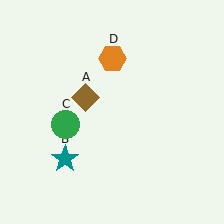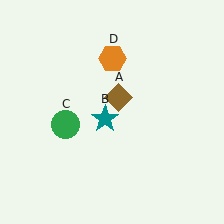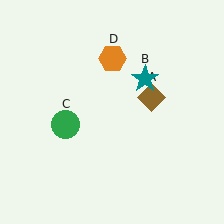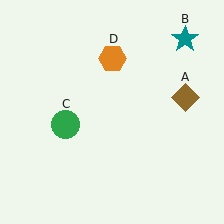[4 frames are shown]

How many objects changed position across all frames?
2 objects changed position: brown diamond (object A), teal star (object B).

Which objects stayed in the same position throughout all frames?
Green circle (object C) and orange hexagon (object D) remained stationary.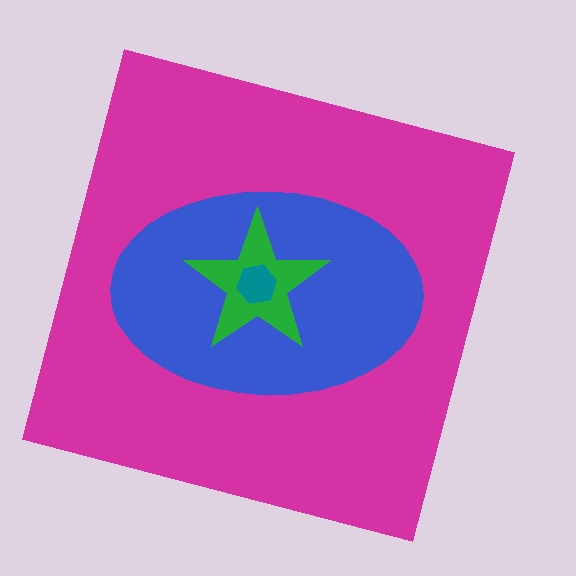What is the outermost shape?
The magenta square.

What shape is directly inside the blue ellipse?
The green star.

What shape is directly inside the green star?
The teal hexagon.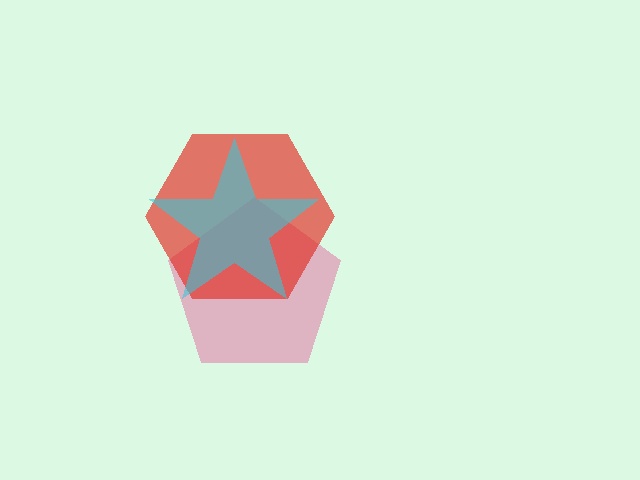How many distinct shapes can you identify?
There are 3 distinct shapes: a pink pentagon, a red hexagon, a cyan star.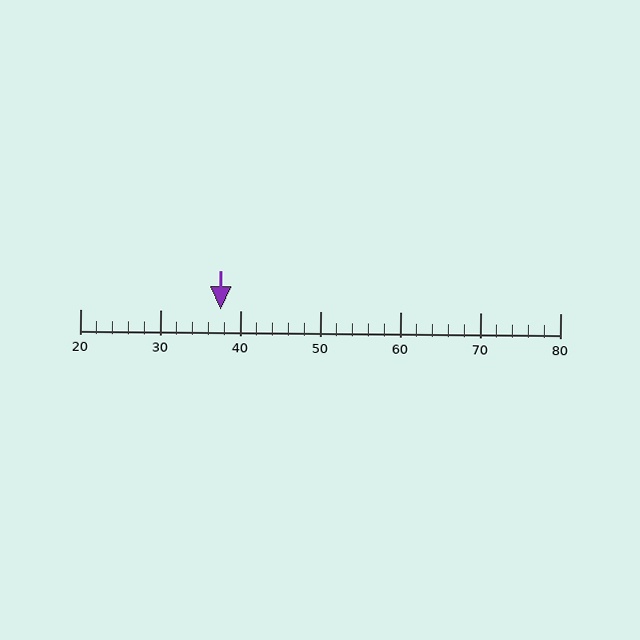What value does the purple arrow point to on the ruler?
The purple arrow points to approximately 38.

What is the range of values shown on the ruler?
The ruler shows values from 20 to 80.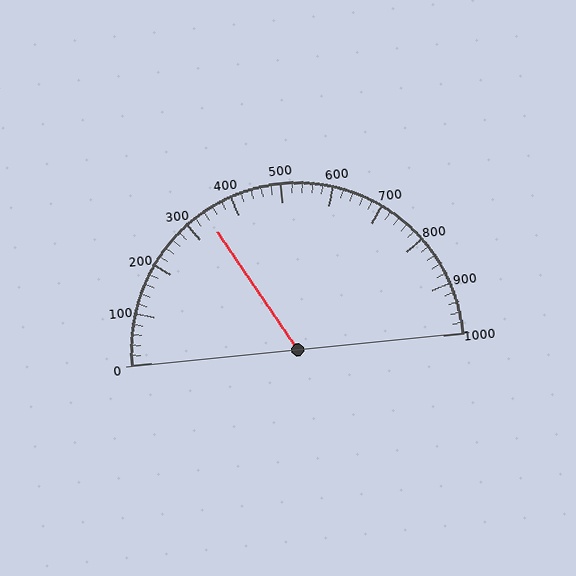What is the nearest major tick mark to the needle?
The nearest major tick mark is 300.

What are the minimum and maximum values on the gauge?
The gauge ranges from 0 to 1000.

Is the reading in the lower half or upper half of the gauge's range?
The reading is in the lower half of the range (0 to 1000).